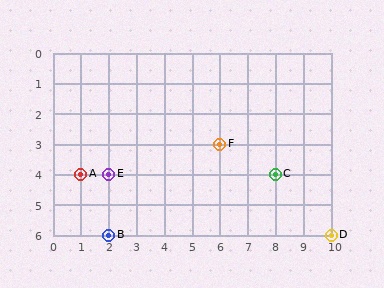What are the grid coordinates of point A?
Point A is at grid coordinates (1, 4).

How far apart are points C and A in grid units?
Points C and A are 7 columns apart.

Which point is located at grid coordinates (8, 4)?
Point C is at (8, 4).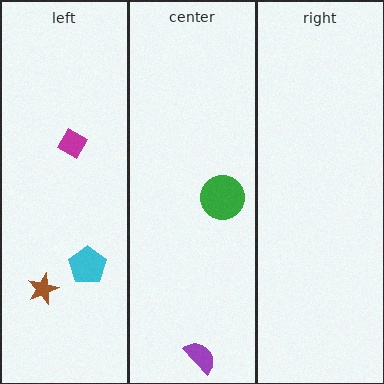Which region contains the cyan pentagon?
The left region.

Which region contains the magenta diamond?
The left region.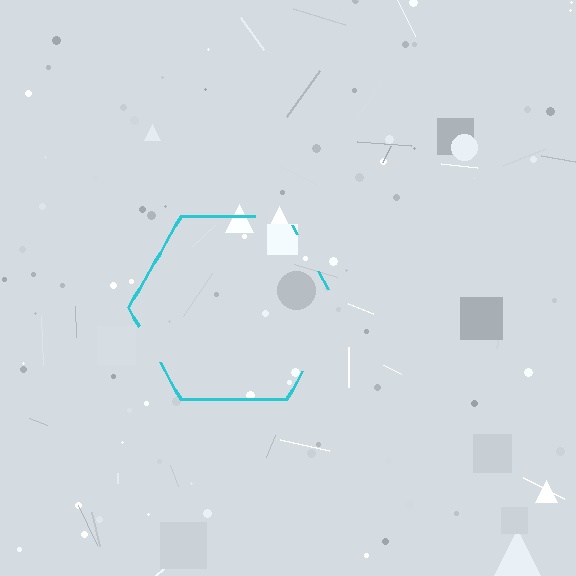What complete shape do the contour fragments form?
The contour fragments form a hexagon.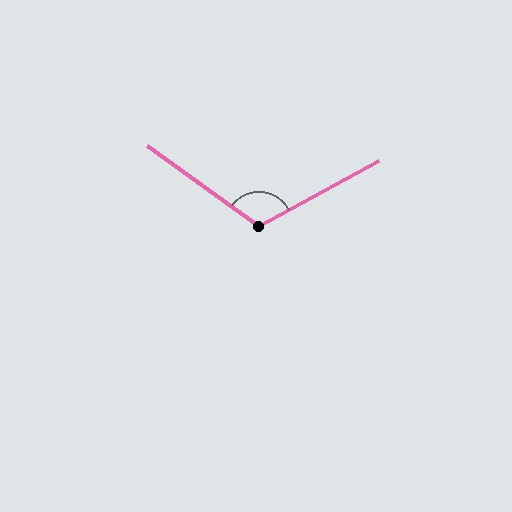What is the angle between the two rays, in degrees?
Approximately 115 degrees.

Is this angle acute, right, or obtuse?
It is obtuse.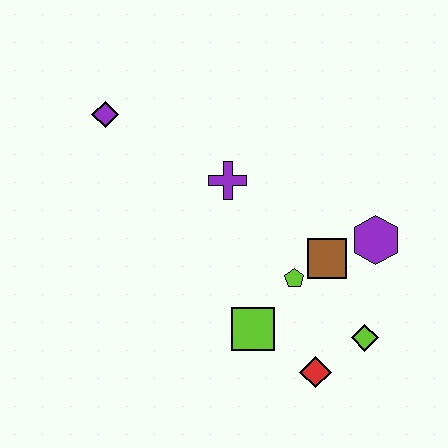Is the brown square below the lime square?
No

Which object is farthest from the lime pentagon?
The purple diamond is farthest from the lime pentagon.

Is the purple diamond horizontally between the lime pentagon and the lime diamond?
No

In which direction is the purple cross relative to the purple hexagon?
The purple cross is to the left of the purple hexagon.